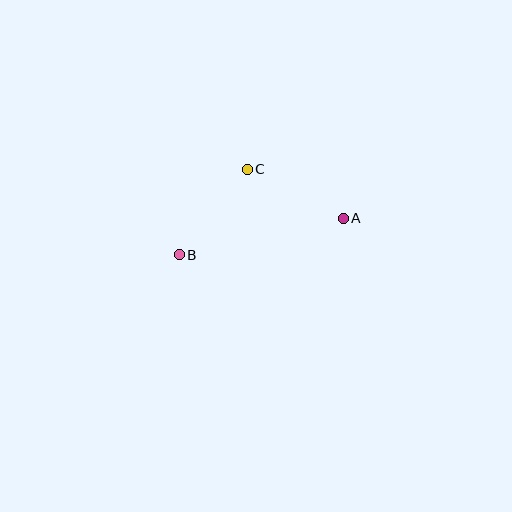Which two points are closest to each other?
Points A and C are closest to each other.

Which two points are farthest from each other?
Points A and B are farthest from each other.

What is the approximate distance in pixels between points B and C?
The distance between B and C is approximately 109 pixels.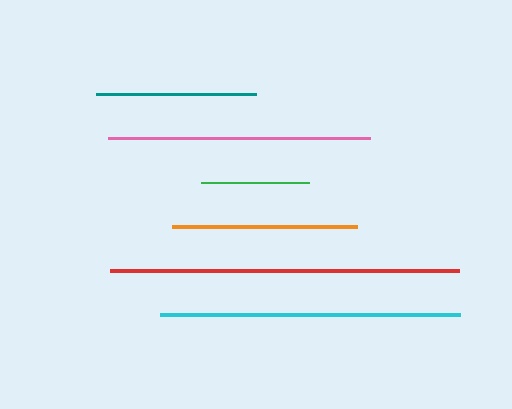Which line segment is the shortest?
The green line is the shortest at approximately 107 pixels.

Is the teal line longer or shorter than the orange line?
The orange line is longer than the teal line.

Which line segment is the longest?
The red line is the longest at approximately 349 pixels.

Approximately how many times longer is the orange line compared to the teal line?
The orange line is approximately 1.2 times the length of the teal line.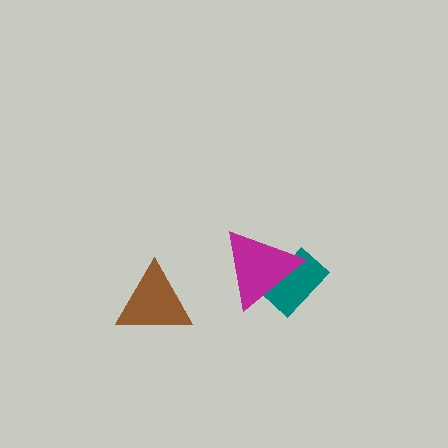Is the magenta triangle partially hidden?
No, no other shape covers it.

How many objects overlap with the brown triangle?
0 objects overlap with the brown triangle.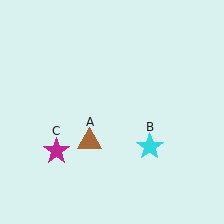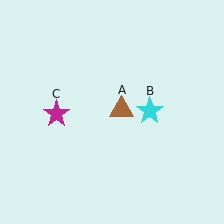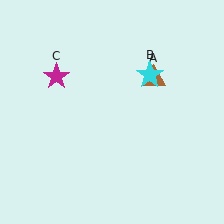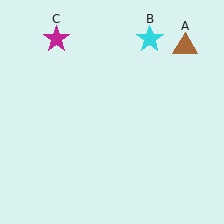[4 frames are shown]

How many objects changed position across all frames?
3 objects changed position: brown triangle (object A), cyan star (object B), magenta star (object C).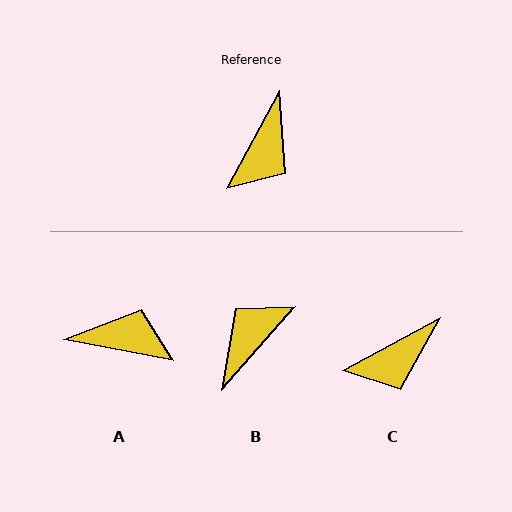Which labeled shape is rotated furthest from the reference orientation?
B, about 167 degrees away.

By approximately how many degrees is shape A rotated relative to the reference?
Approximately 107 degrees counter-clockwise.